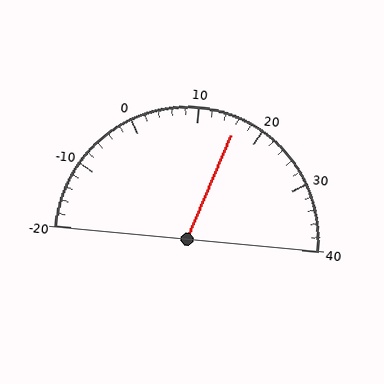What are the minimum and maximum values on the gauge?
The gauge ranges from -20 to 40.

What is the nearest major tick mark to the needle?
The nearest major tick mark is 20.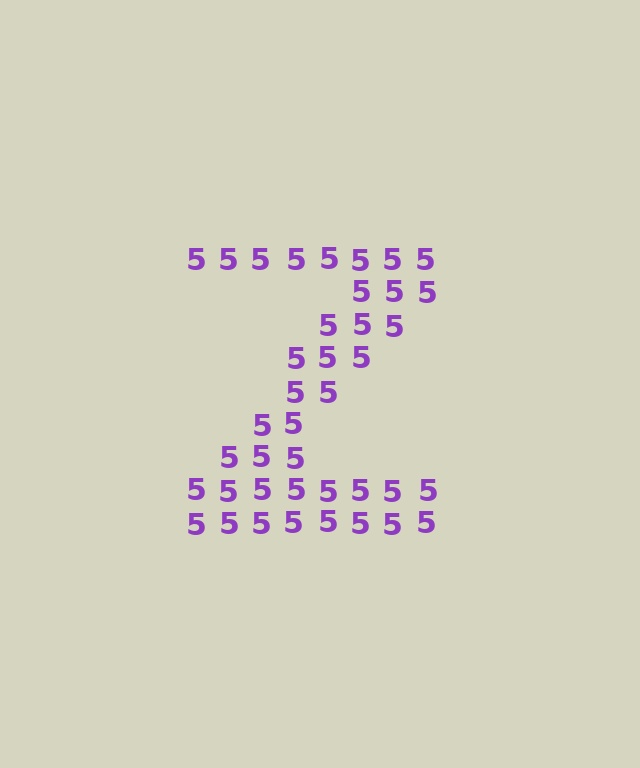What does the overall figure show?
The overall figure shows the letter Z.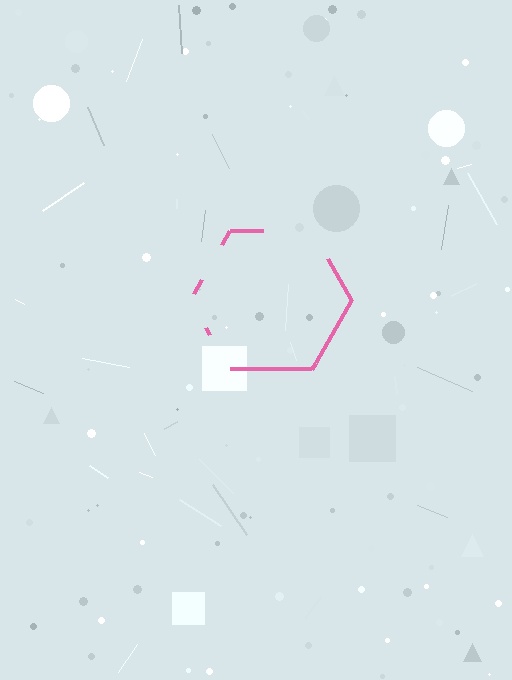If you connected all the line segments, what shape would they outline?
They would outline a hexagon.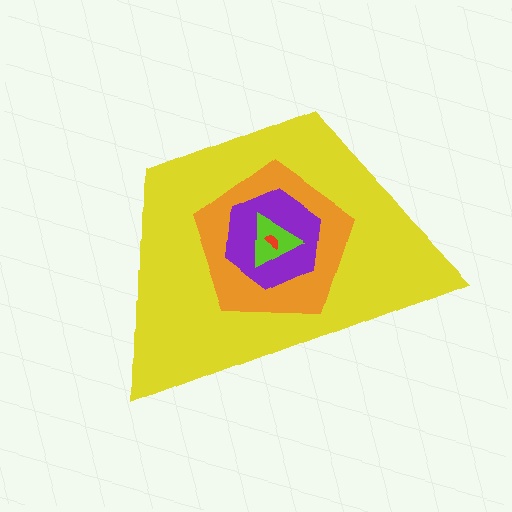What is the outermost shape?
The yellow trapezoid.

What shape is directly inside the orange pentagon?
The purple hexagon.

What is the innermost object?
The red semicircle.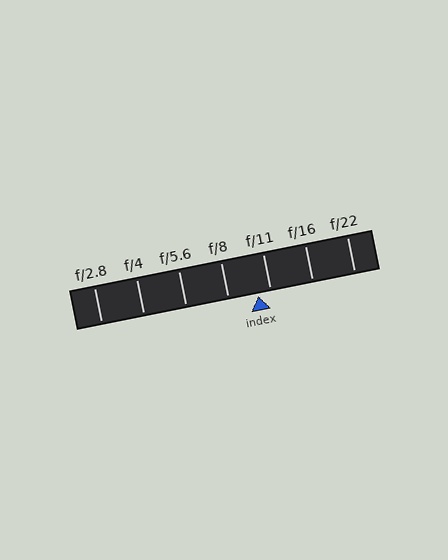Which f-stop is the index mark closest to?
The index mark is closest to f/11.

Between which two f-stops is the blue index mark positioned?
The index mark is between f/8 and f/11.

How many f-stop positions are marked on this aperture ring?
There are 7 f-stop positions marked.